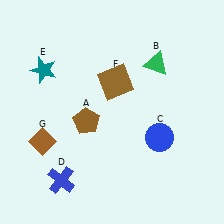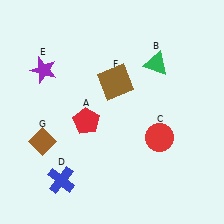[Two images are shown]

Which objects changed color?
A changed from brown to red. C changed from blue to red. E changed from teal to purple.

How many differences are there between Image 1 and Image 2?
There are 3 differences between the two images.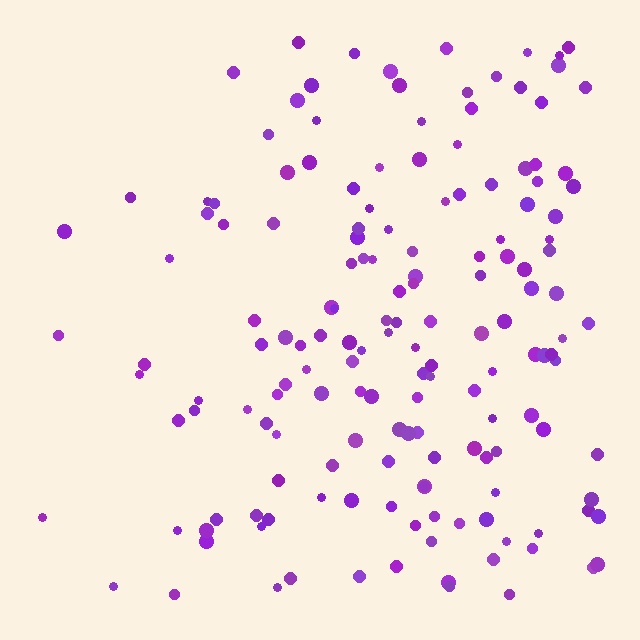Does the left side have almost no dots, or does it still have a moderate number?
Still a moderate number, just noticeably fewer than the right.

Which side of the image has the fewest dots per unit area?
The left.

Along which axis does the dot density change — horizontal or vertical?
Horizontal.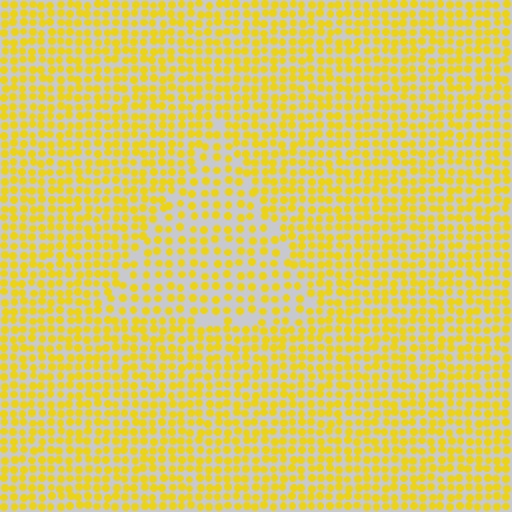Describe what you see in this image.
The image contains small yellow elements arranged at two different densities. A triangle-shaped region is visible where the elements are less densely packed than the surrounding area.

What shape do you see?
I see a triangle.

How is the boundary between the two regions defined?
The boundary is defined by a change in element density (approximately 1.6x ratio). All elements are the same color, size, and shape.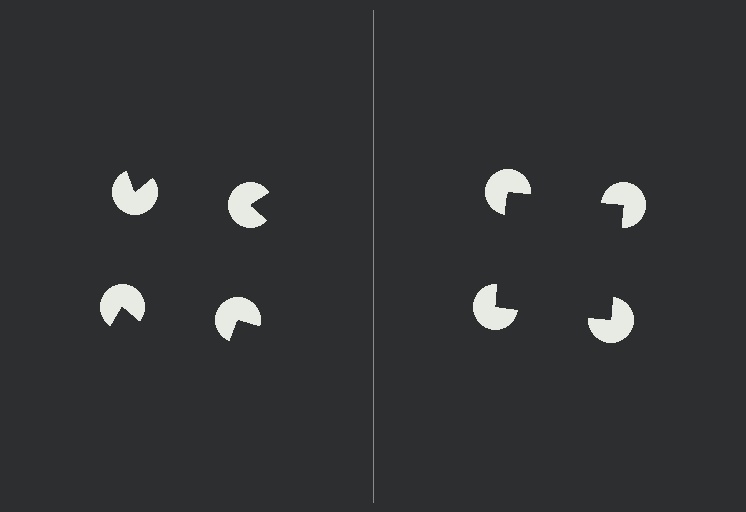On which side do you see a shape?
An illusory square appears on the right side. On the left side the wedge cuts are rotated, so no coherent shape forms.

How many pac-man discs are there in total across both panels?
8 — 4 on each side.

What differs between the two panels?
The pac-man discs are positioned identically on both sides; only the wedge orientations differ. On the right they align to a square; on the left they are misaligned.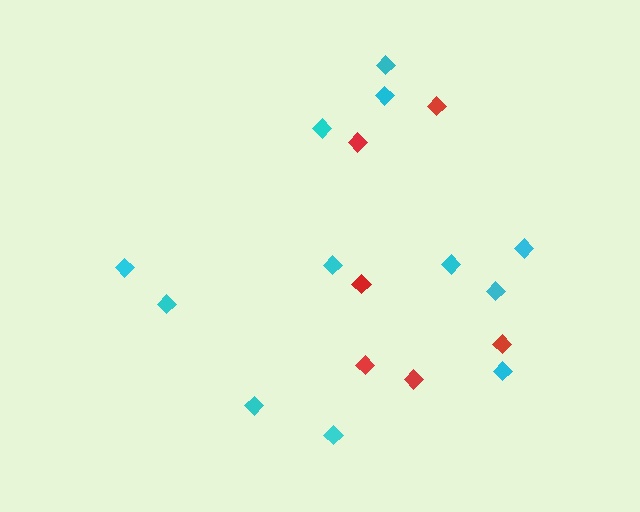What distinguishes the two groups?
There are 2 groups: one group of red diamonds (6) and one group of cyan diamonds (12).